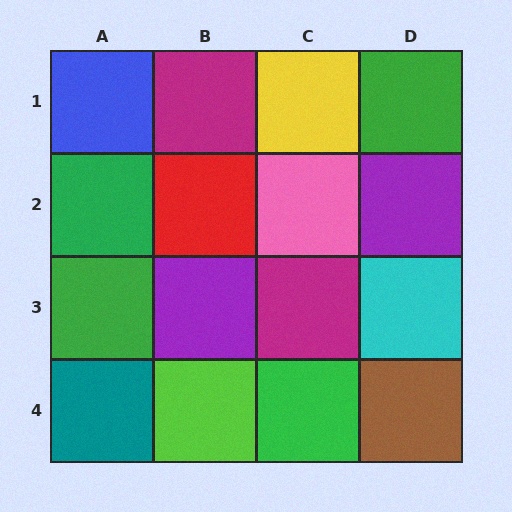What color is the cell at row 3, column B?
Purple.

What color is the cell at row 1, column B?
Magenta.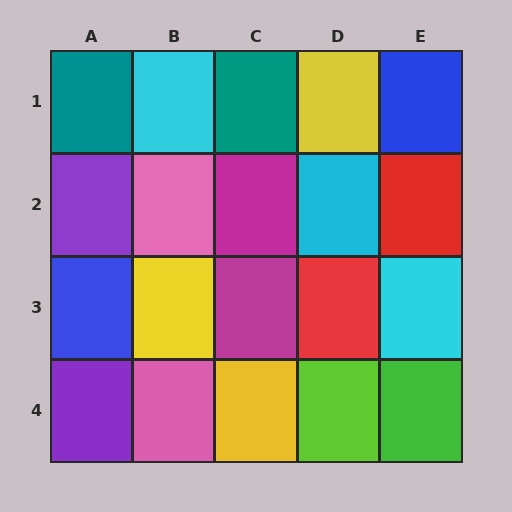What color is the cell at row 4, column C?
Yellow.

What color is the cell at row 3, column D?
Red.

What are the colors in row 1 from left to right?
Teal, cyan, teal, yellow, blue.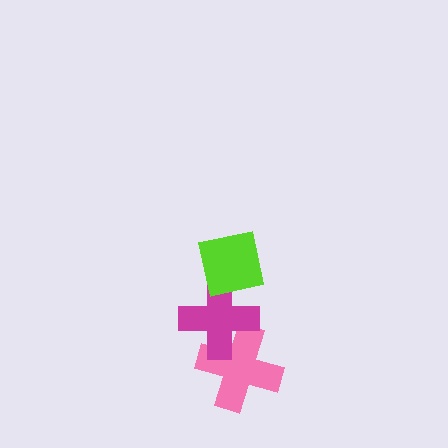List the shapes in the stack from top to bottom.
From top to bottom: the lime square, the magenta cross, the pink cross.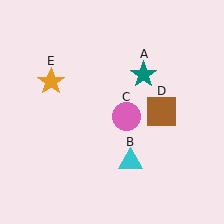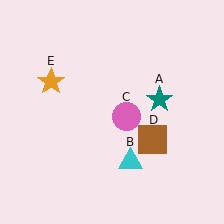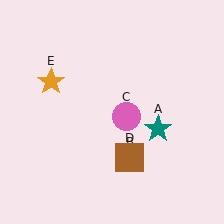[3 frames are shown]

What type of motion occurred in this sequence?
The teal star (object A), brown square (object D) rotated clockwise around the center of the scene.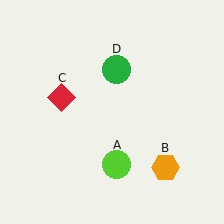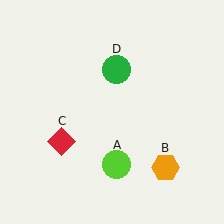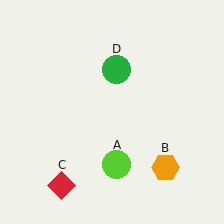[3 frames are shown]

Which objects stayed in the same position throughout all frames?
Lime circle (object A) and orange hexagon (object B) and green circle (object D) remained stationary.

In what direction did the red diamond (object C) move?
The red diamond (object C) moved down.